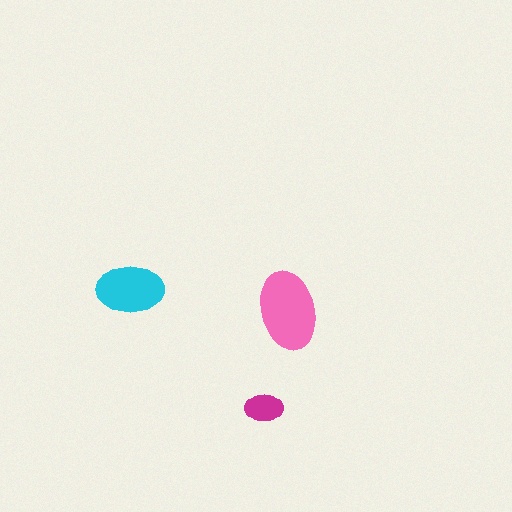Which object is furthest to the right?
The pink ellipse is rightmost.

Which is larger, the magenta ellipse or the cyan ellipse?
The cyan one.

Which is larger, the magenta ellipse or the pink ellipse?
The pink one.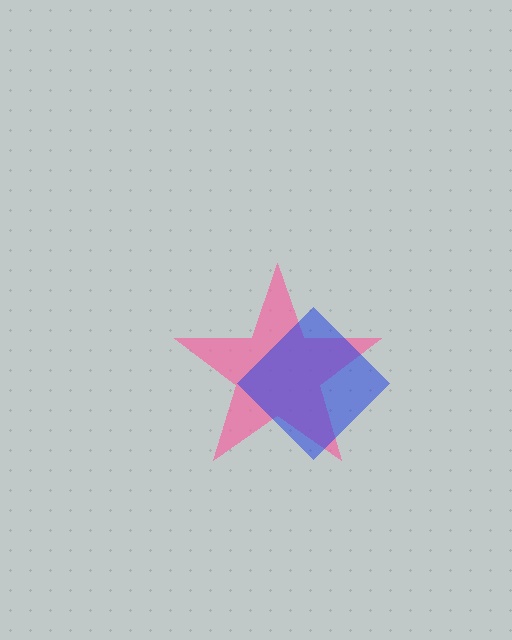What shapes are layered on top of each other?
The layered shapes are: a pink star, a blue diamond.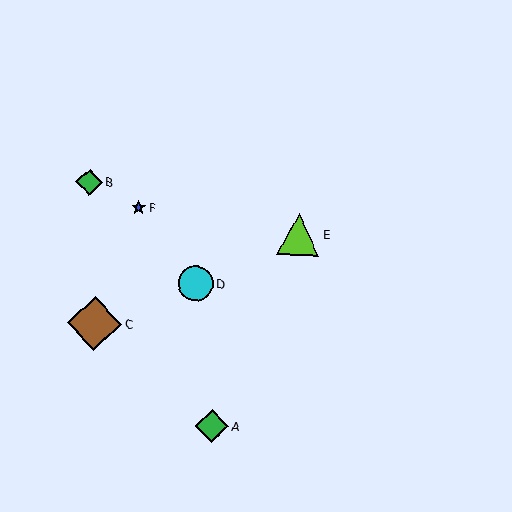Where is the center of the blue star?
The center of the blue star is at (139, 208).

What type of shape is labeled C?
Shape C is a brown diamond.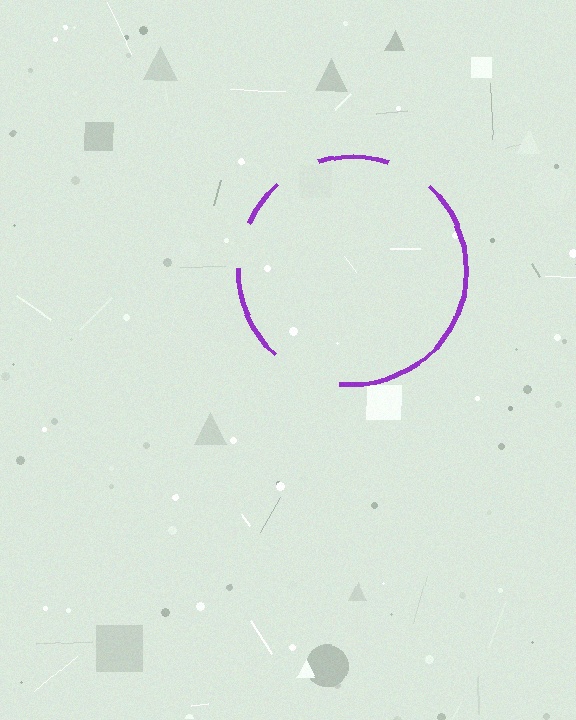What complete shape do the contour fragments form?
The contour fragments form a circle.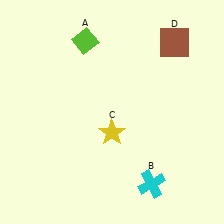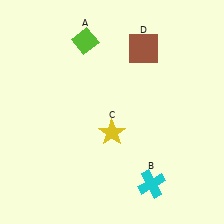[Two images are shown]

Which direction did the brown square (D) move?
The brown square (D) moved left.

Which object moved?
The brown square (D) moved left.